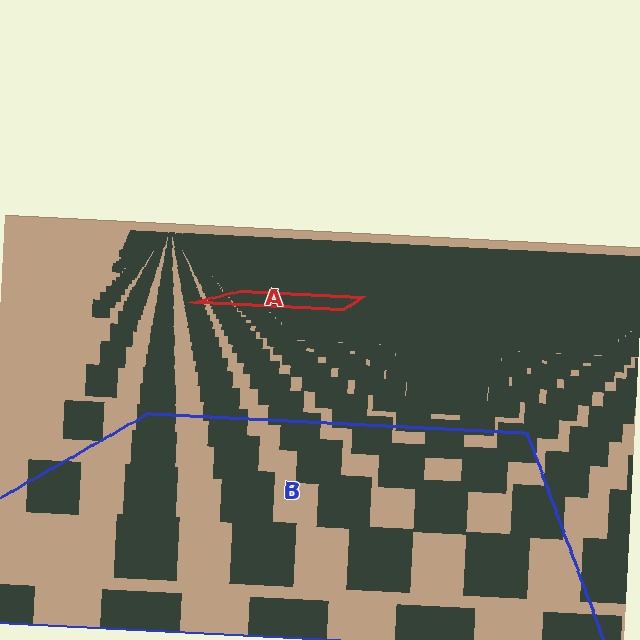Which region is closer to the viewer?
Region B is closer. The texture elements there are larger and more spread out.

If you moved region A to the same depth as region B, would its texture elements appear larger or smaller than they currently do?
They would appear larger. At a closer depth, the same texture elements are projected at a bigger on-screen size.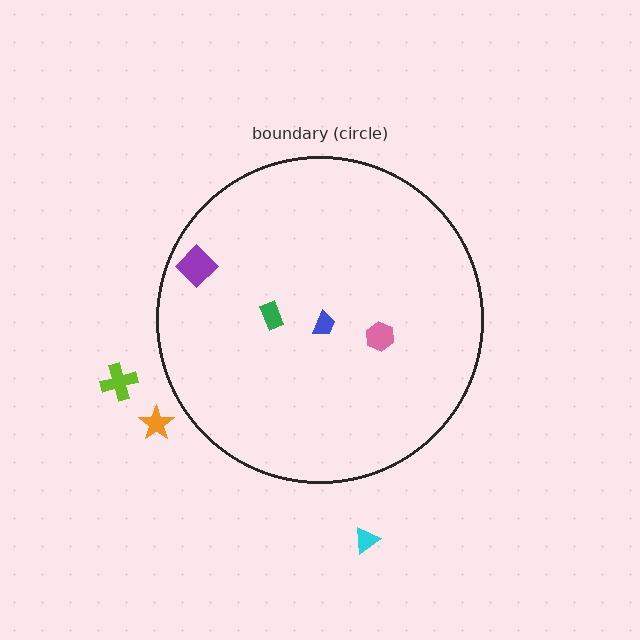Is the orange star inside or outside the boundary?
Outside.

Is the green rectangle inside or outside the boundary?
Inside.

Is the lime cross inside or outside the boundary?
Outside.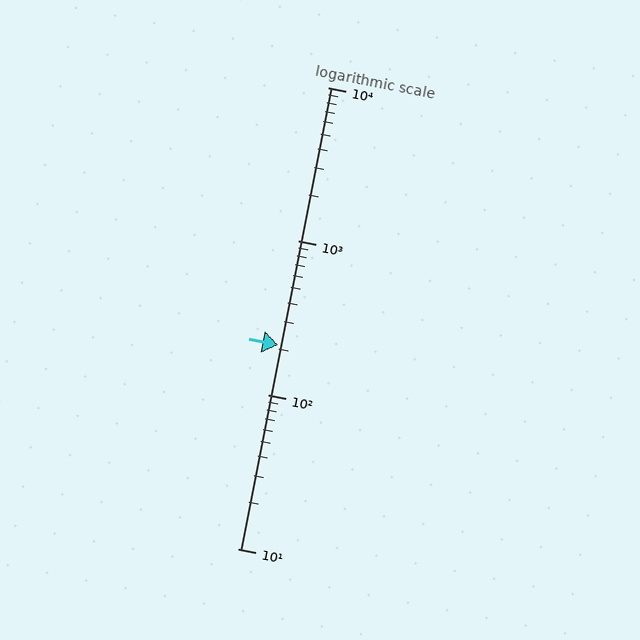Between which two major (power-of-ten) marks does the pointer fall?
The pointer is between 100 and 1000.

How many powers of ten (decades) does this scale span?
The scale spans 3 decades, from 10 to 10000.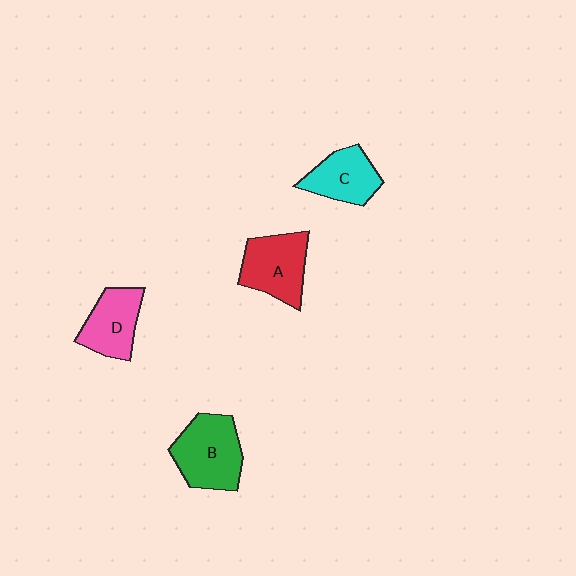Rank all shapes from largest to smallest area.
From largest to smallest: B (green), A (red), D (pink), C (cyan).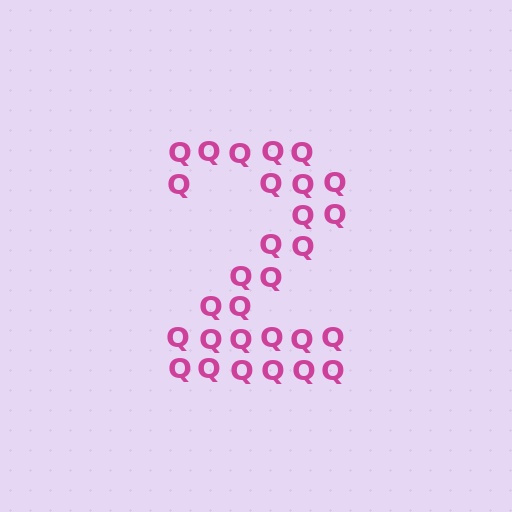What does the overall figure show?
The overall figure shows the digit 2.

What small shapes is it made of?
It is made of small letter Q's.